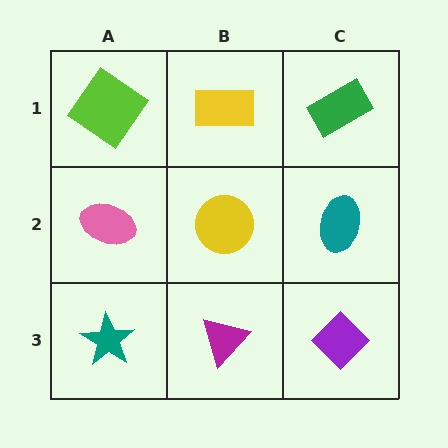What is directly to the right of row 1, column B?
A green rectangle.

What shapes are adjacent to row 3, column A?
A pink ellipse (row 2, column A), a magenta triangle (row 3, column B).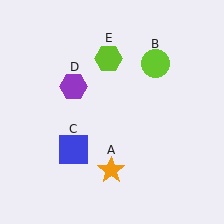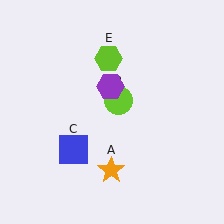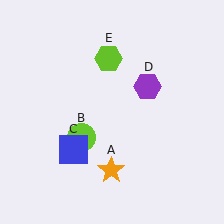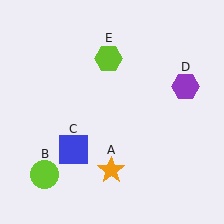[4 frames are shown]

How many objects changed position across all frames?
2 objects changed position: lime circle (object B), purple hexagon (object D).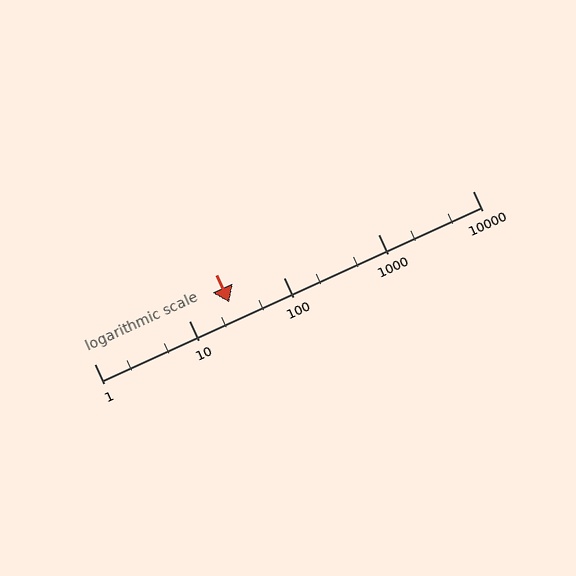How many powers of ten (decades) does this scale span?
The scale spans 4 decades, from 1 to 10000.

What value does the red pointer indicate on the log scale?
The pointer indicates approximately 27.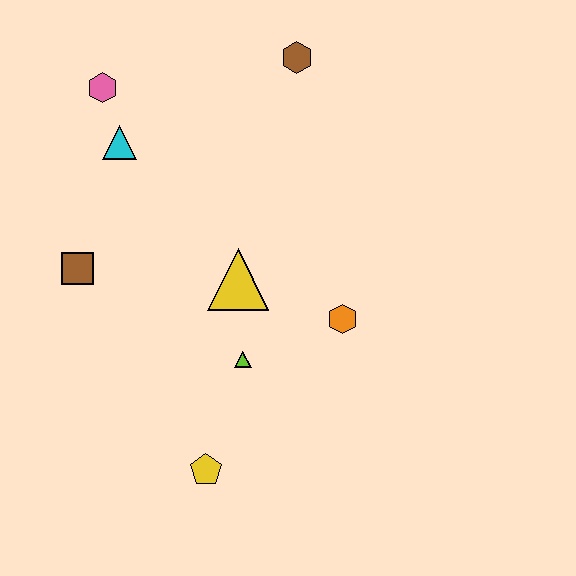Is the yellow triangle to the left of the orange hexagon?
Yes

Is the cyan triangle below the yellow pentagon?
No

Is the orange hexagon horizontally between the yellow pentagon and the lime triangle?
No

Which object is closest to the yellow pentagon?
The lime triangle is closest to the yellow pentagon.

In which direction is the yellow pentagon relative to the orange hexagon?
The yellow pentagon is below the orange hexagon.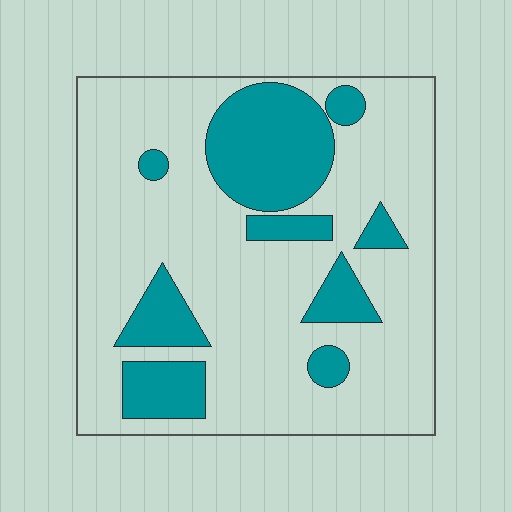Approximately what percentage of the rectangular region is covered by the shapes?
Approximately 25%.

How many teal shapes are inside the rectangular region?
9.